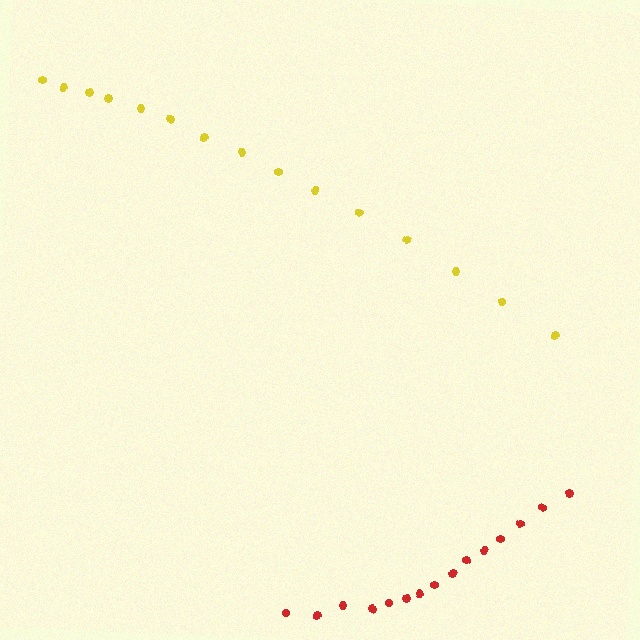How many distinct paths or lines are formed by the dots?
There are 2 distinct paths.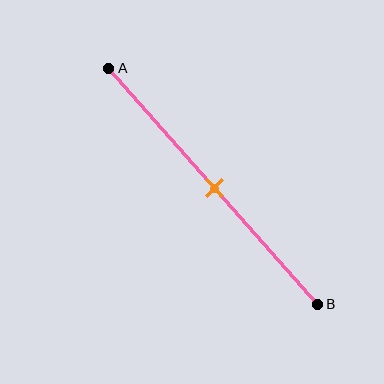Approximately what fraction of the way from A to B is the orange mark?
The orange mark is approximately 50% of the way from A to B.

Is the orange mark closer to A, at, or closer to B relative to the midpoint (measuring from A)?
The orange mark is approximately at the midpoint of segment AB.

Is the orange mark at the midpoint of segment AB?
Yes, the mark is approximately at the midpoint.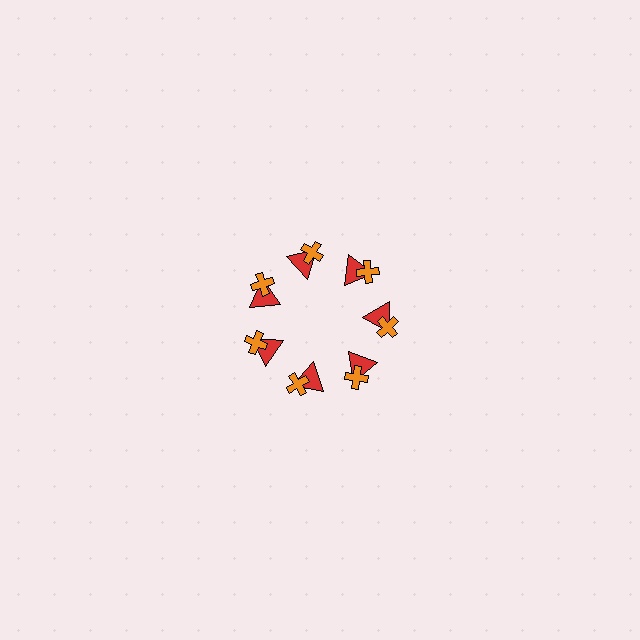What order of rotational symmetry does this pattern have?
This pattern has 7-fold rotational symmetry.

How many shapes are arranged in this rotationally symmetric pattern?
There are 14 shapes, arranged in 7 groups of 2.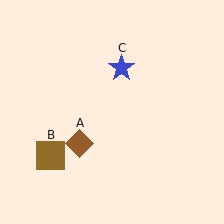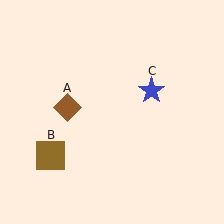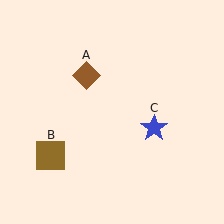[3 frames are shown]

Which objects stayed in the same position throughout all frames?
Brown square (object B) remained stationary.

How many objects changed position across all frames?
2 objects changed position: brown diamond (object A), blue star (object C).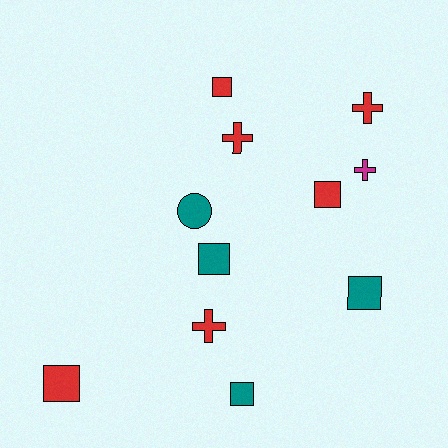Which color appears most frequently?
Red, with 6 objects.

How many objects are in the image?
There are 11 objects.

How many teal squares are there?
There are 3 teal squares.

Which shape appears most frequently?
Square, with 6 objects.